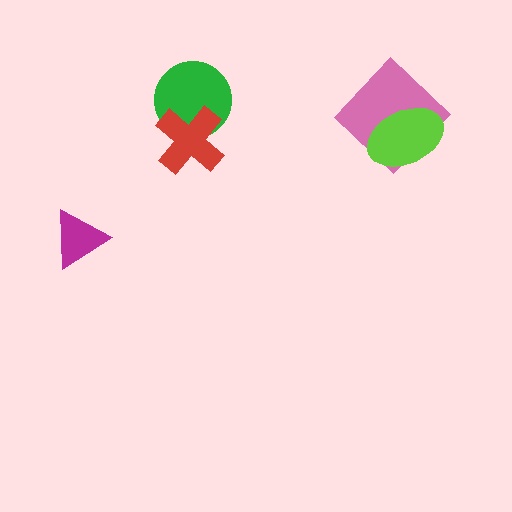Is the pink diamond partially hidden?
Yes, it is partially covered by another shape.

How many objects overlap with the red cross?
1 object overlaps with the red cross.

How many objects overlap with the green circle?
1 object overlaps with the green circle.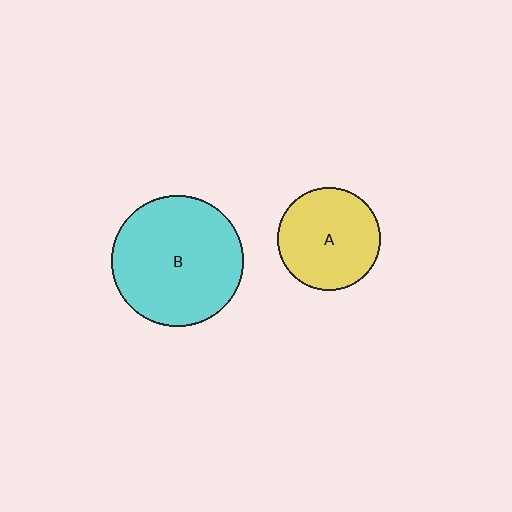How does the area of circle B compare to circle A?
Approximately 1.6 times.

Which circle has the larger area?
Circle B (cyan).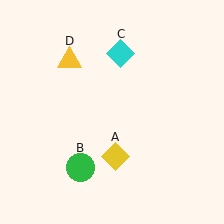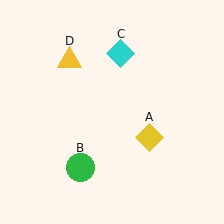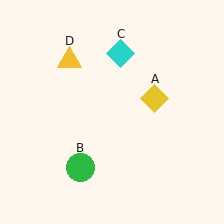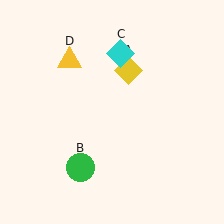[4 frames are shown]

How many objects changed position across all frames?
1 object changed position: yellow diamond (object A).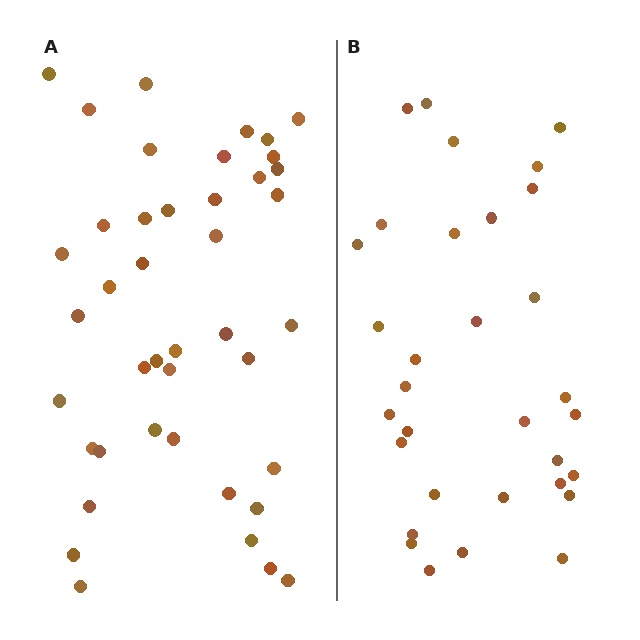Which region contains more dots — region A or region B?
Region A (the left region) has more dots.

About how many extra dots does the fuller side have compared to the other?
Region A has roughly 10 or so more dots than region B.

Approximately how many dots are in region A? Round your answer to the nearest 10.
About 40 dots. (The exact count is 42, which rounds to 40.)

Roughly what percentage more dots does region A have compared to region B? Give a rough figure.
About 30% more.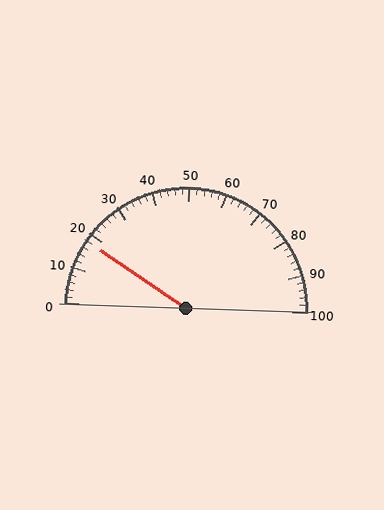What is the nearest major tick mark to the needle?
The nearest major tick mark is 20.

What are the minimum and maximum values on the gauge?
The gauge ranges from 0 to 100.